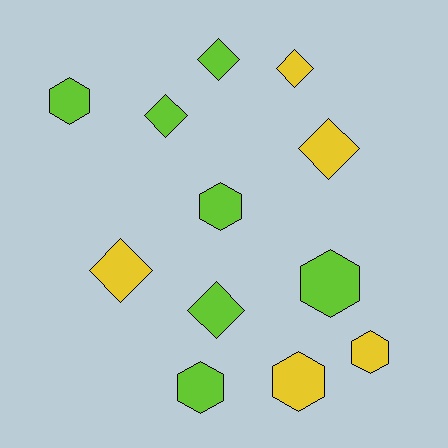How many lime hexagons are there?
There are 4 lime hexagons.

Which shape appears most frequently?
Diamond, with 6 objects.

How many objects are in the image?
There are 12 objects.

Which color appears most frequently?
Lime, with 7 objects.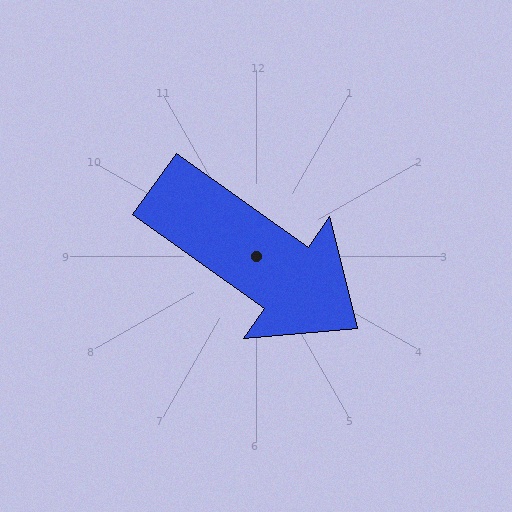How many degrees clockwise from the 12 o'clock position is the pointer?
Approximately 125 degrees.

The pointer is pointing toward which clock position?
Roughly 4 o'clock.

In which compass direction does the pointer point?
Southeast.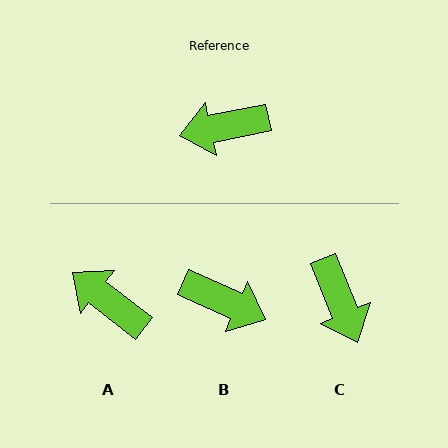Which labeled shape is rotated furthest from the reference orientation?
B, about 144 degrees away.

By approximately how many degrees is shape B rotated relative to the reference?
Approximately 144 degrees counter-clockwise.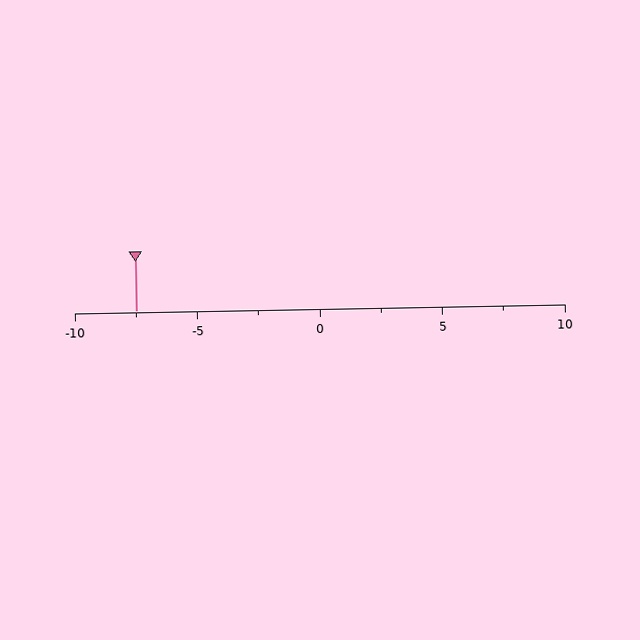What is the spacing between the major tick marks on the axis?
The major ticks are spaced 5 apart.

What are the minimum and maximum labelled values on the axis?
The axis runs from -10 to 10.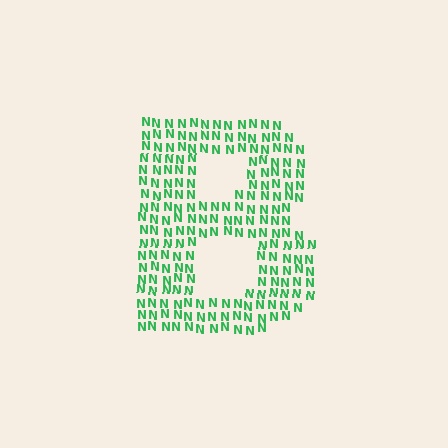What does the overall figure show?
The overall figure shows the letter B.